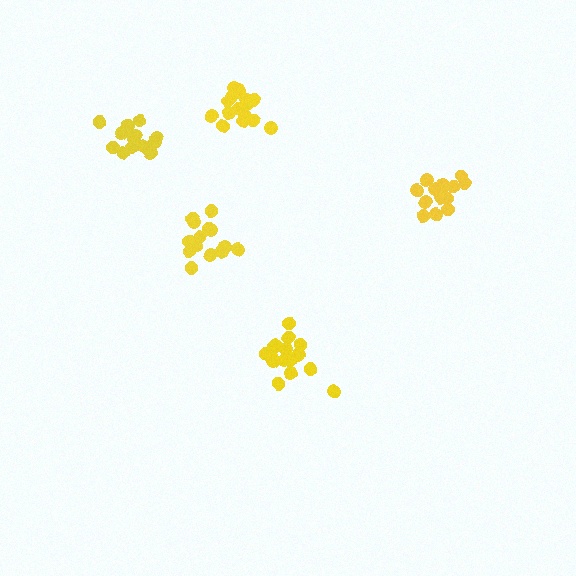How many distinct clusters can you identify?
There are 5 distinct clusters.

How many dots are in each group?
Group 1: 14 dots, Group 2: 17 dots, Group 3: 16 dots, Group 4: 15 dots, Group 5: 15 dots (77 total).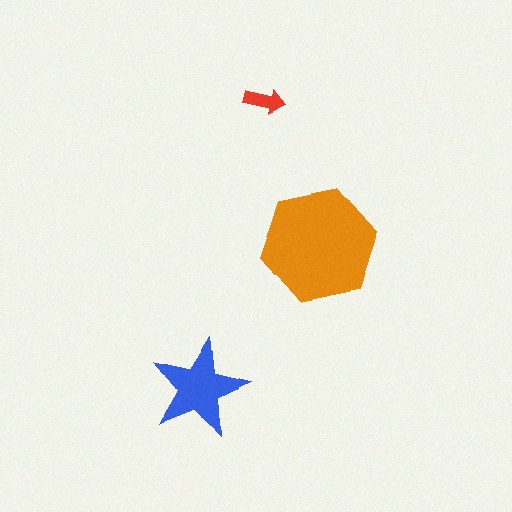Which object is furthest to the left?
The blue star is leftmost.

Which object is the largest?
The orange hexagon.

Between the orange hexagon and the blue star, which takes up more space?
The orange hexagon.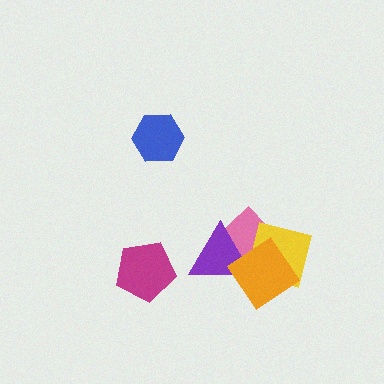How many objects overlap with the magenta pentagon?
0 objects overlap with the magenta pentagon.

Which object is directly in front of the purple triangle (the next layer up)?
The yellow square is directly in front of the purple triangle.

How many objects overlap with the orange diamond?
3 objects overlap with the orange diamond.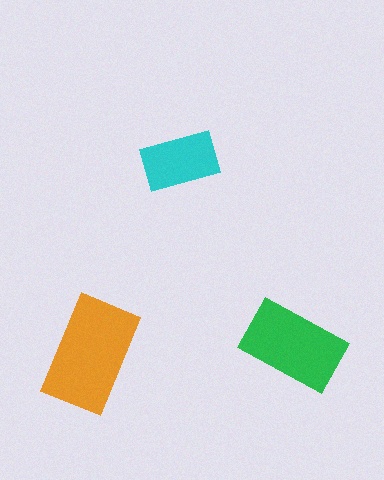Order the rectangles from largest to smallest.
the orange one, the green one, the cyan one.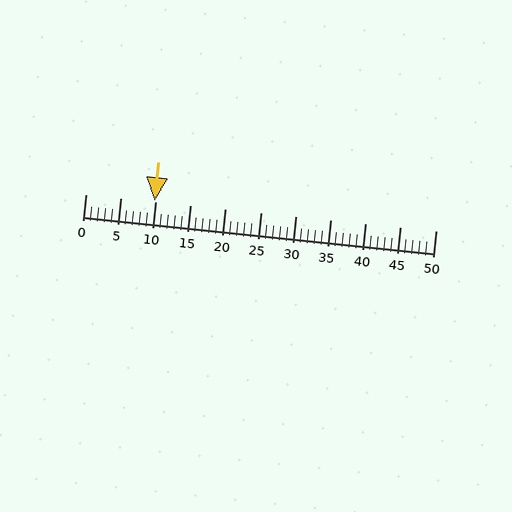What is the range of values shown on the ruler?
The ruler shows values from 0 to 50.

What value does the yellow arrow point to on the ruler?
The yellow arrow points to approximately 10.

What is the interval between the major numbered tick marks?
The major tick marks are spaced 5 units apart.